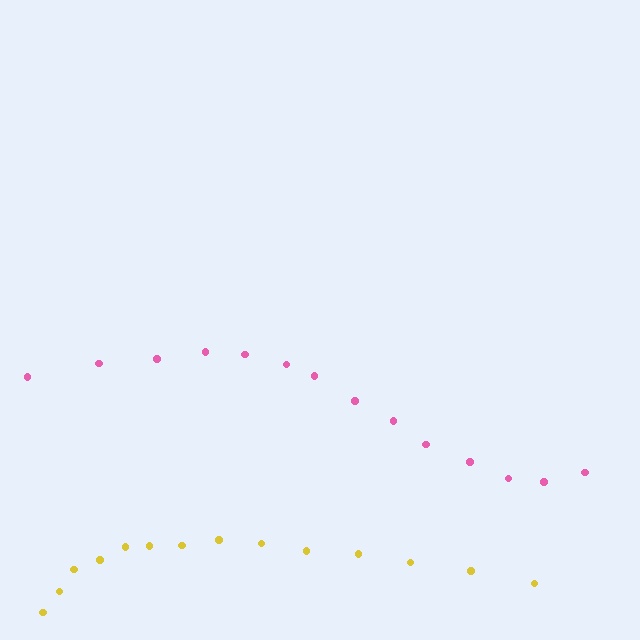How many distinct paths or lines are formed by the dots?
There are 2 distinct paths.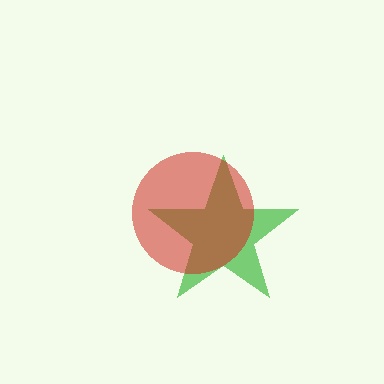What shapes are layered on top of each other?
The layered shapes are: a green star, a red circle.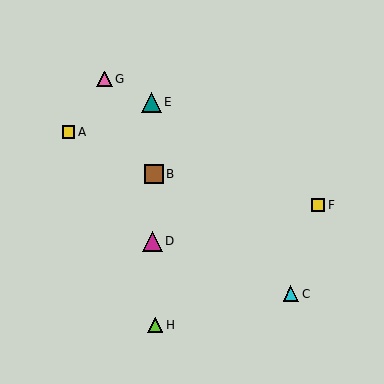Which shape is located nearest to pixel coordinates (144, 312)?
The lime triangle (labeled H) at (155, 325) is nearest to that location.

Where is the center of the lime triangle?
The center of the lime triangle is at (155, 325).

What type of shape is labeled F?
Shape F is a yellow square.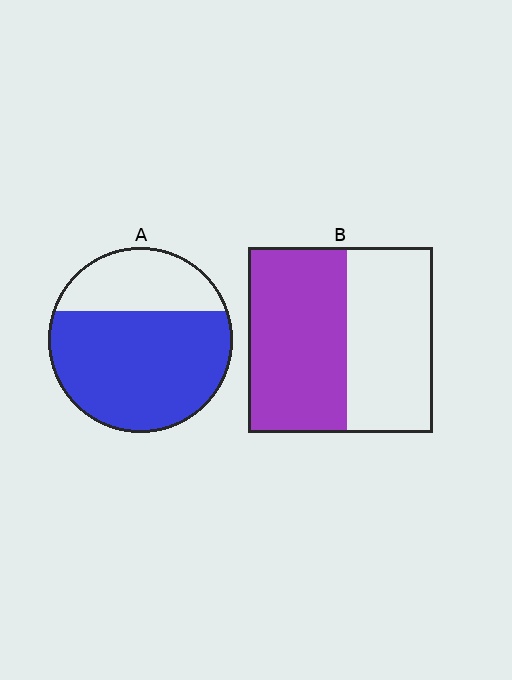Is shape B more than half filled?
Roughly half.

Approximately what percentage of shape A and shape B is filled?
A is approximately 70% and B is approximately 55%.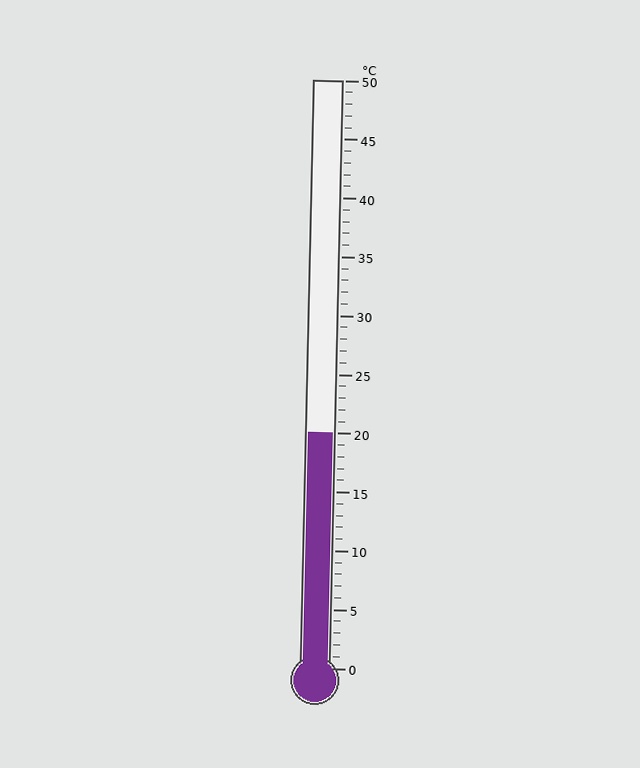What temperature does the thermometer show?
The thermometer shows approximately 20°C.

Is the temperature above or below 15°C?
The temperature is above 15°C.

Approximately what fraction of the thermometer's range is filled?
The thermometer is filled to approximately 40% of its range.